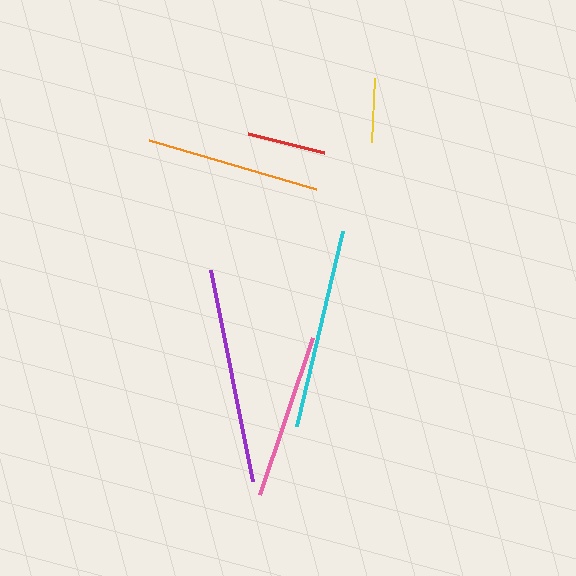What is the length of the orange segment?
The orange segment is approximately 174 pixels long.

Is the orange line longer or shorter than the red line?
The orange line is longer than the red line.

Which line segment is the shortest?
The yellow line is the shortest at approximately 64 pixels.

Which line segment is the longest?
The purple line is the longest at approximately 215 pixels.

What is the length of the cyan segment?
The cyan segment is approximately 200 pixels long.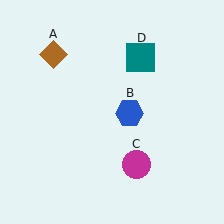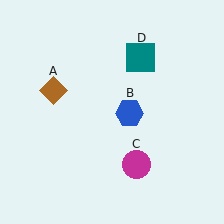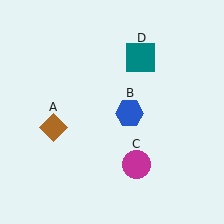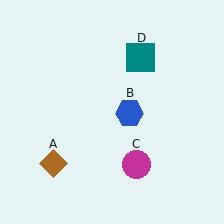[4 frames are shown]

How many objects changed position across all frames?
1 object changed position: brown diamond (object A).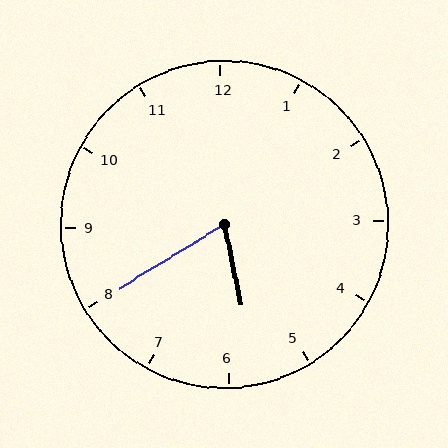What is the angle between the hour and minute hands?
Approximately 70 degrees.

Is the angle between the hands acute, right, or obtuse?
It is acute.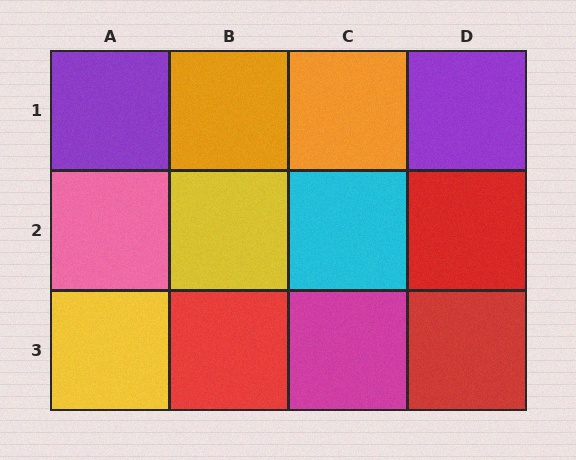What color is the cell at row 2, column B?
Yellow.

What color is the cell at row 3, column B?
Red.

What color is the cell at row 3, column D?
Red.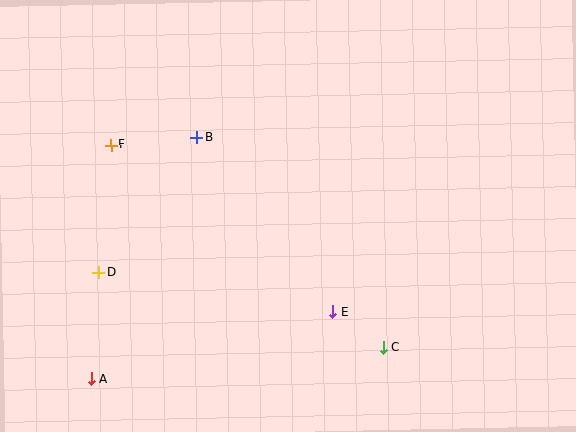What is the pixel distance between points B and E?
The distance between B and E is 221 pixels.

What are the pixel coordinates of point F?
Point F is at (111, 145).